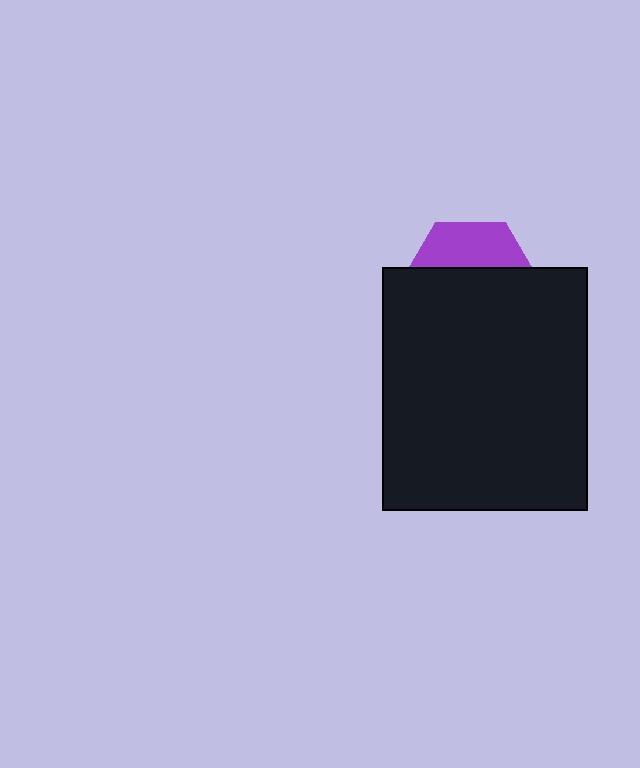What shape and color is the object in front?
The object in front is a black rectangle.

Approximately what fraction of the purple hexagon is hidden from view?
Roughly 66% of the purple hexagon is hidden behind the black rectangle.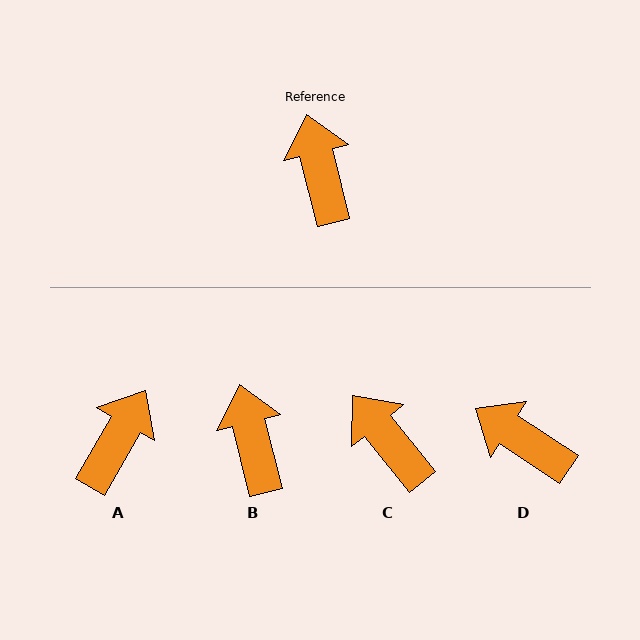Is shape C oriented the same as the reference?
No, it is off by about 25 degrees.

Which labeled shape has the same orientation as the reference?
B.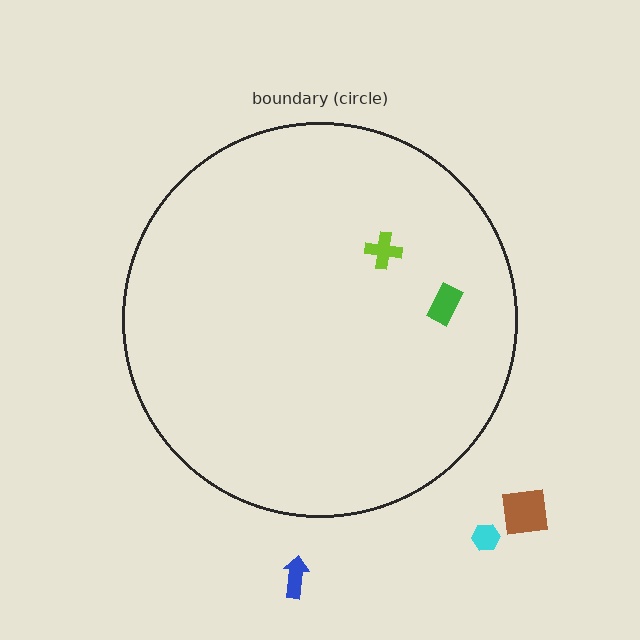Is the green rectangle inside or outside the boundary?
Inside.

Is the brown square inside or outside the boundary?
Outside.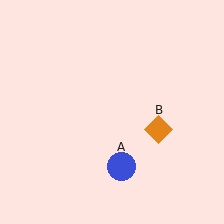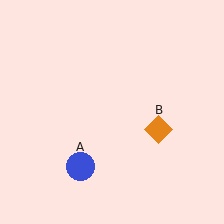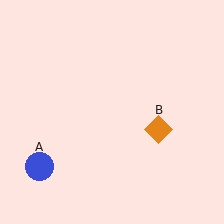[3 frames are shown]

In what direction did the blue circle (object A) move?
The blue circle (object A) moved left.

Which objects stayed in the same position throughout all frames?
Orange diamond (object B) remained stationary.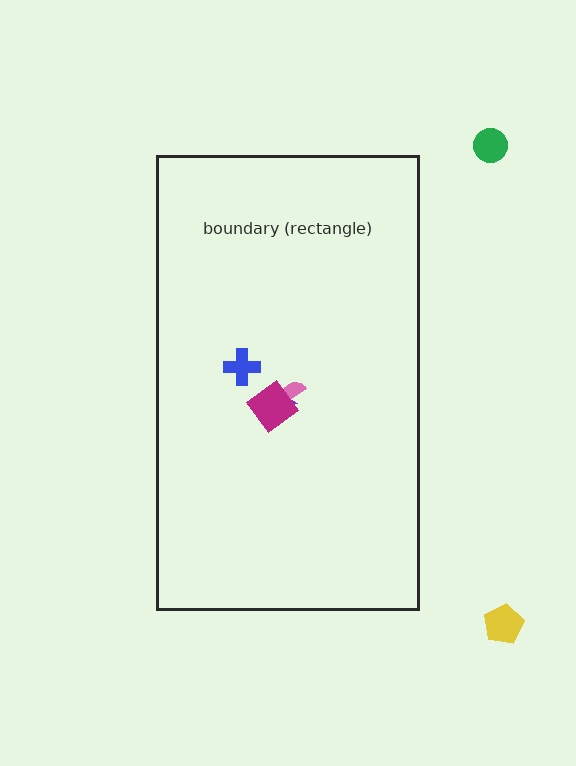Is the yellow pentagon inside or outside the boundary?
Outside.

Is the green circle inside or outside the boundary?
Outside.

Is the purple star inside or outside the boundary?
Inside.